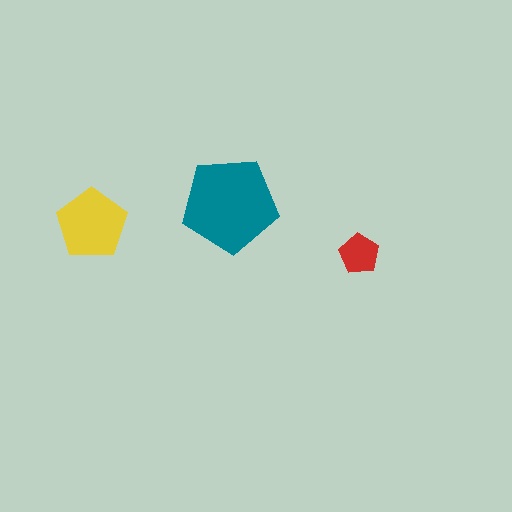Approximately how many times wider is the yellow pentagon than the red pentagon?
About 1.5 times wider.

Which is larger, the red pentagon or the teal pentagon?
The teal one.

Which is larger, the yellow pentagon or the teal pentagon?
The teal one.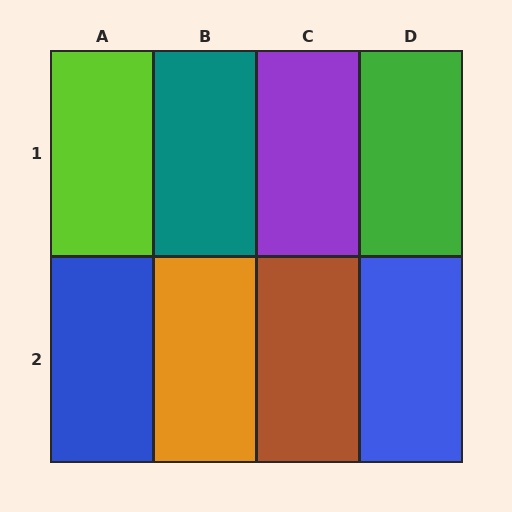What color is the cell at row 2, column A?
Blue.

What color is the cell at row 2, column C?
Brown.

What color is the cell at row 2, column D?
Blue.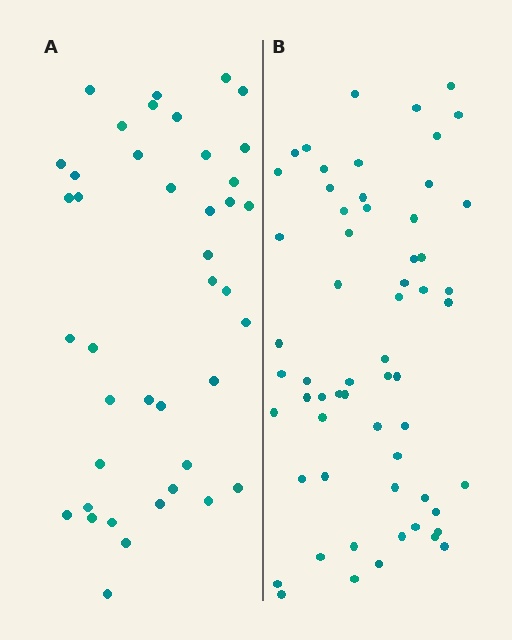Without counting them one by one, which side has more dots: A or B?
Region B (the right region) has more dots.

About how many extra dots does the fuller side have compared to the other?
Region B has approximately 20 more dots than region A.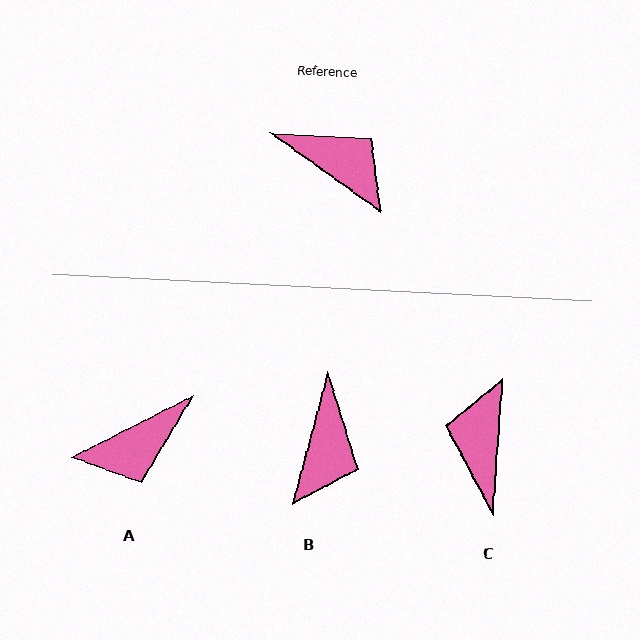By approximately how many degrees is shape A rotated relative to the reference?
Approximately 118 degrees clockwise.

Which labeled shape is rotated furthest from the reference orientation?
C, about 121 degrees away.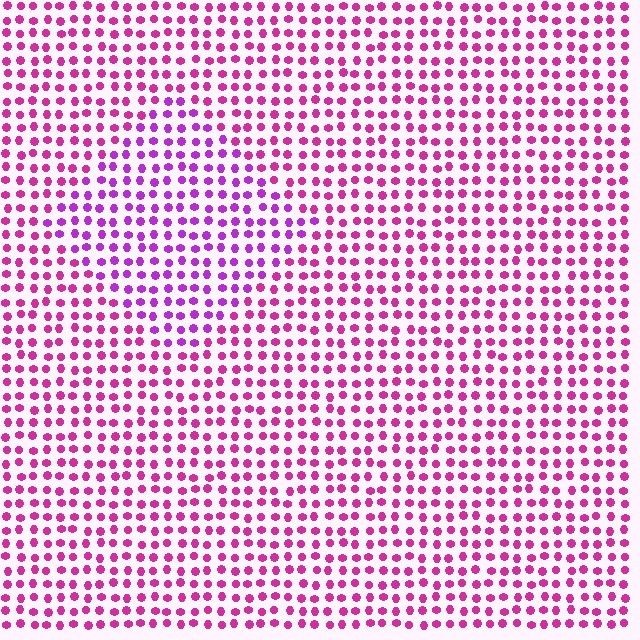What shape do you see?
I see a diamond.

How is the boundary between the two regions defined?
The boundary is defined purely by a slight shift in hue (about 29 degrees). Spacing, size, and orientation are identical on both sides.